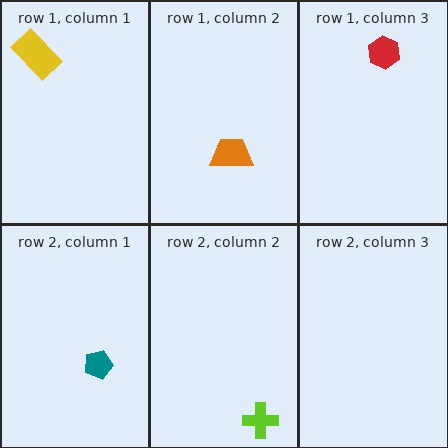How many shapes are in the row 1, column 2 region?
1.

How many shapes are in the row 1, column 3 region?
1.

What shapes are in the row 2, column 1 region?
The teal pentagon.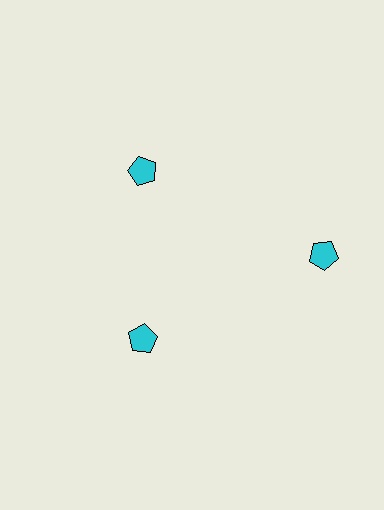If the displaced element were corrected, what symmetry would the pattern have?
It would have 3-fold rotational symmetry — the pattern would map onto itself every 120 degrees.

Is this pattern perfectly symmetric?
No. The 3 cyan pentagons are arranged in a ring, but one element near the 3 o'clock position is pushed outward from the center, breaking the 3-fold rotational symmetry.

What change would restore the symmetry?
The symmetry would be restored by moving it inward, back onto the ring so that all 3 pentagons sit at equal angles and equal distance from the center.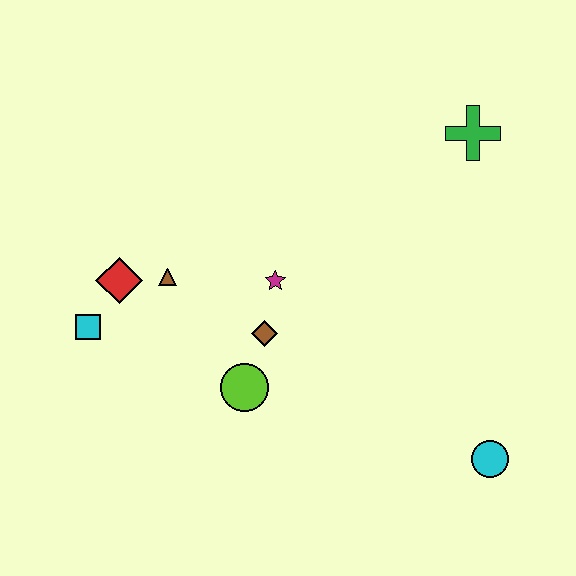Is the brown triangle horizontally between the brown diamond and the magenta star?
No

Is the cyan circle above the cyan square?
No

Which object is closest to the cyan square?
The red diamond is closest to the cyan square.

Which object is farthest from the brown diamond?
The green cross is farthest from the brown diamond.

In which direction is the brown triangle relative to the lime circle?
The brown triangle is above the lime circle.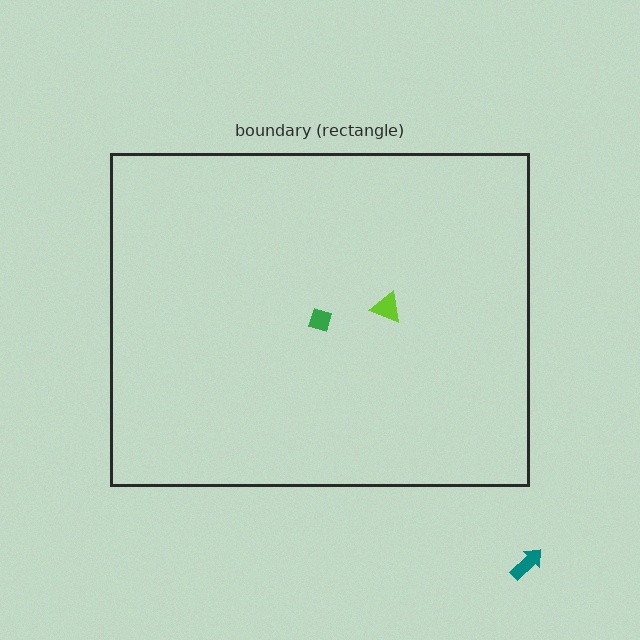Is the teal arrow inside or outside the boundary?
Outside.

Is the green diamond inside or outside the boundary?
Inside.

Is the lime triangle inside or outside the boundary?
Inside.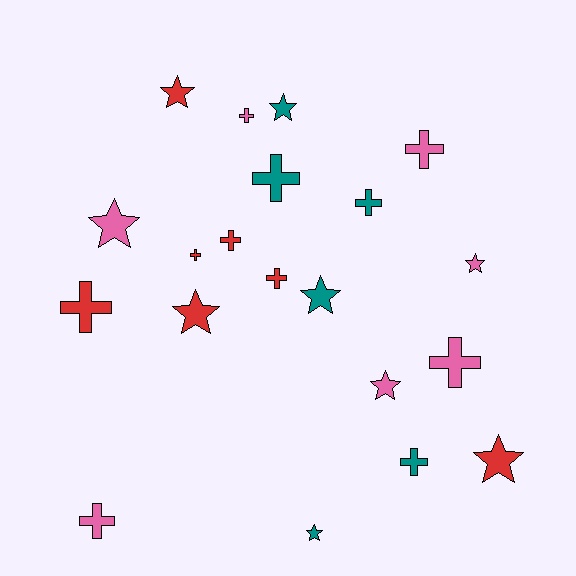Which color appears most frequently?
Red, with 7 objects.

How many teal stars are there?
There are 3 teal stars.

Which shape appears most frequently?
Cross, with 11 objects.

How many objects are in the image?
There are 20 objects.